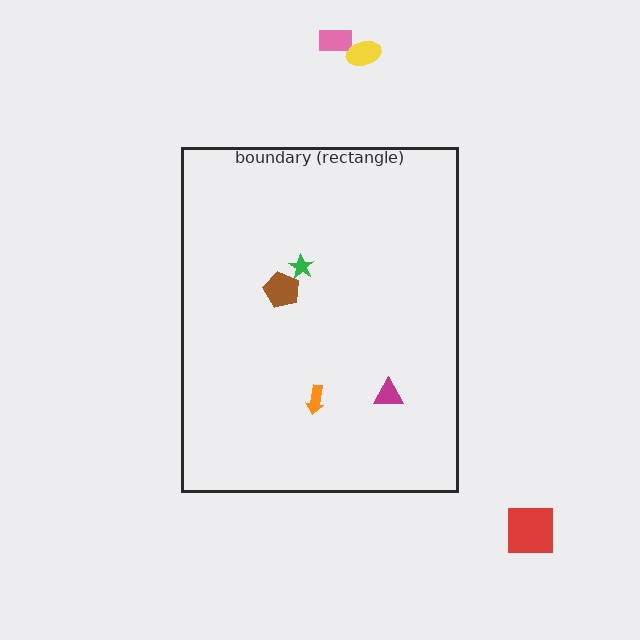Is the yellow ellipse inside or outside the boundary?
Outside.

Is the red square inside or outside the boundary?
Outside.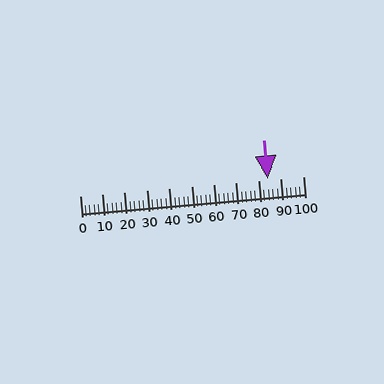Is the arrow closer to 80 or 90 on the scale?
The arrow is closer to 80.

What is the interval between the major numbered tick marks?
The major tick marks are spaced 10 units apart.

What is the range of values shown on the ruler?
The ruler shows values from 0 to 100.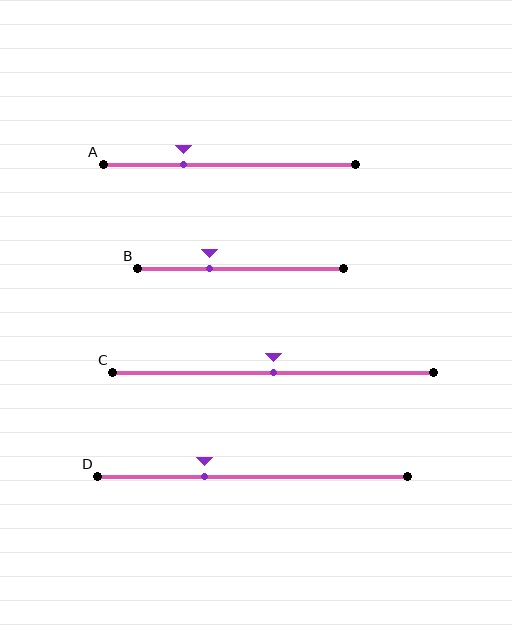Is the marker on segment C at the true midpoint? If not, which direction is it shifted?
Yes, the marker on segment C is at the true midpoint.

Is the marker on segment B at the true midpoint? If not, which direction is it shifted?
No, the marker on segment B is shifted to the left by about 15% of the segment length.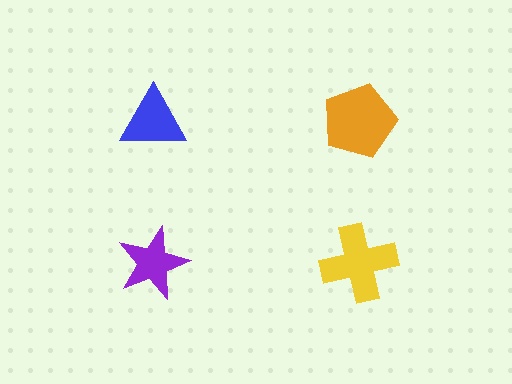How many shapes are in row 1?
2 shapes.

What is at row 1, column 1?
A blue triangle.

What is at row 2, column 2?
A yellow cross.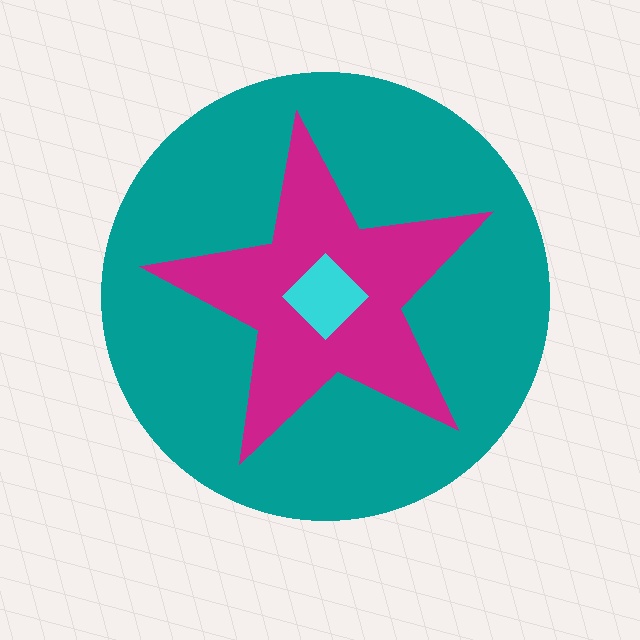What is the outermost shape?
The teal circle.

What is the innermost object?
The cyan diamond.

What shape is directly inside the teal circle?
The magenta star.